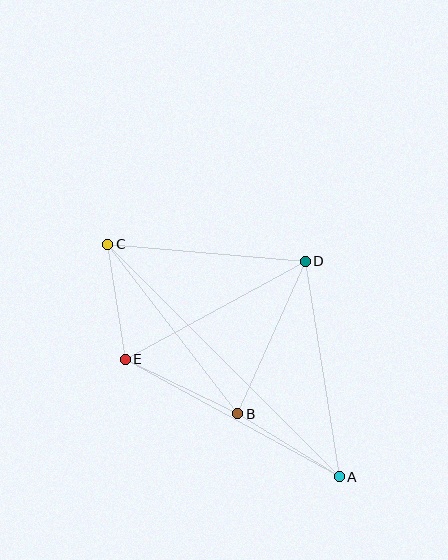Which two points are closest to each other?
Points C and E are closest to each other.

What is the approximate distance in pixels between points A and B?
The distance between A and B is approximately 119 pixels.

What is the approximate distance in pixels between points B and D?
The distance between B and D is approximately 167 pixels.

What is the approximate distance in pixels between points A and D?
The distance between A and D is approximately 218 pixels.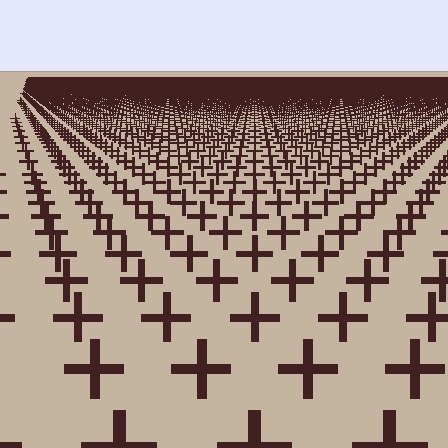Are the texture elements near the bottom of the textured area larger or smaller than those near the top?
Larger. Near the bottom, elements are closer to the viewer and appear at a bigger on-screen size.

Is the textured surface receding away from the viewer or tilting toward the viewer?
The surface is receding away from the viewer. Texture elements get smaller and denser toward the top.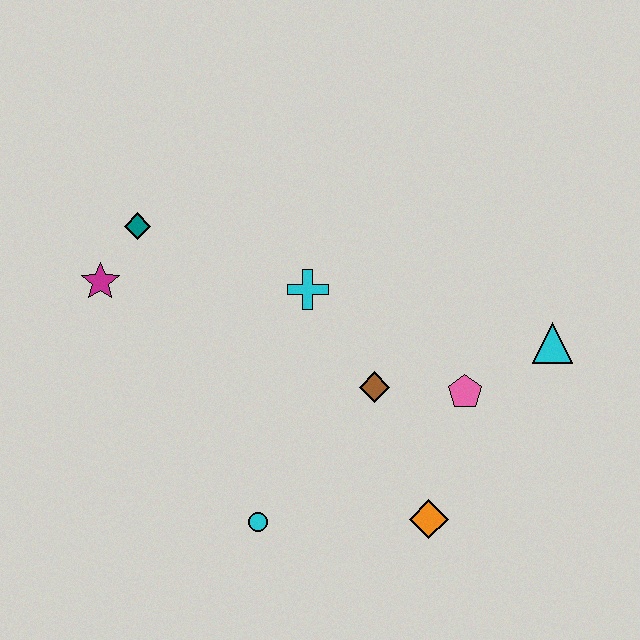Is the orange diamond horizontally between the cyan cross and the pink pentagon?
Yes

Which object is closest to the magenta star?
The teal diamond is closest to the magenta star.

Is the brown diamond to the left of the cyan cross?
No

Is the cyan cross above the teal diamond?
No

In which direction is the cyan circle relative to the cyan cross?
The cyan circle is below the cyan cross.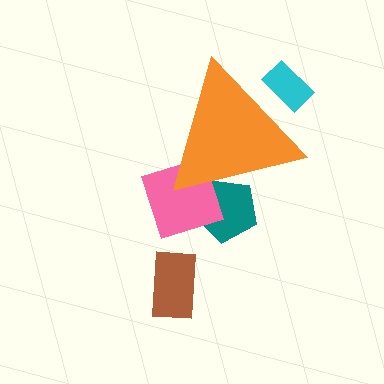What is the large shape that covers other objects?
An orange triangle.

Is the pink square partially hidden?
Yes, the pink square is partially hidden behind the orange triangle.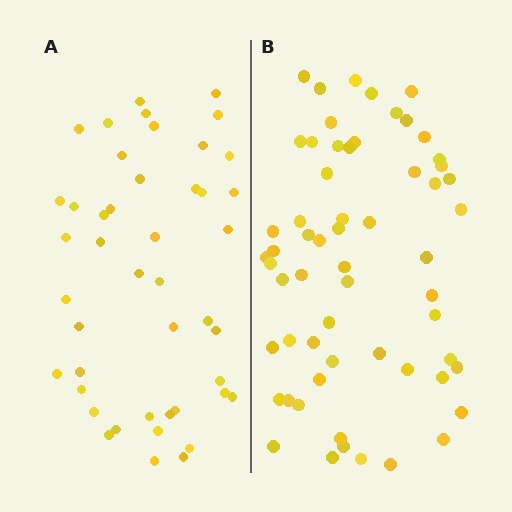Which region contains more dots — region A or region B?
Region B (the right region) has more dots.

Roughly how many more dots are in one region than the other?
Region B has approximately 15 more dots than region A.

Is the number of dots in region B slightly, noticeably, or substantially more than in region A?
Region B has noticeably more, but not dramatically so. The ratio is roughly 1.3 to 1.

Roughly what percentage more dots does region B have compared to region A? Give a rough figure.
About 35% more.